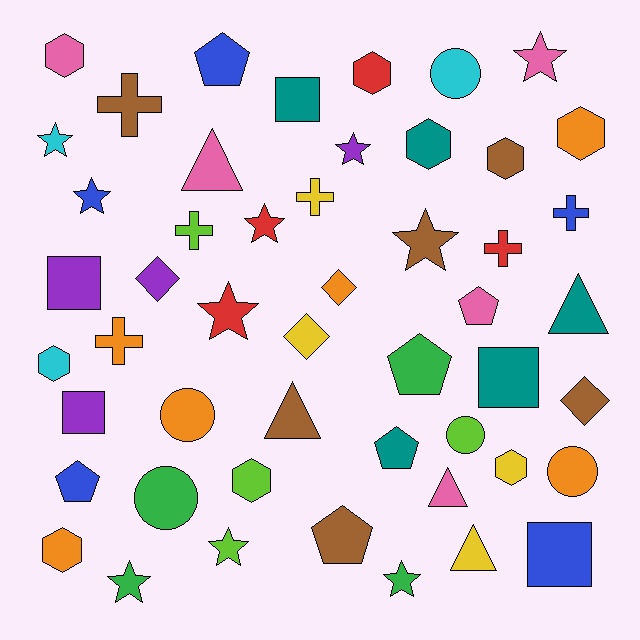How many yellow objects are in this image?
There are 4 yellow objects.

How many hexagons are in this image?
There are 9 hexagons.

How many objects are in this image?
There are 50 objects.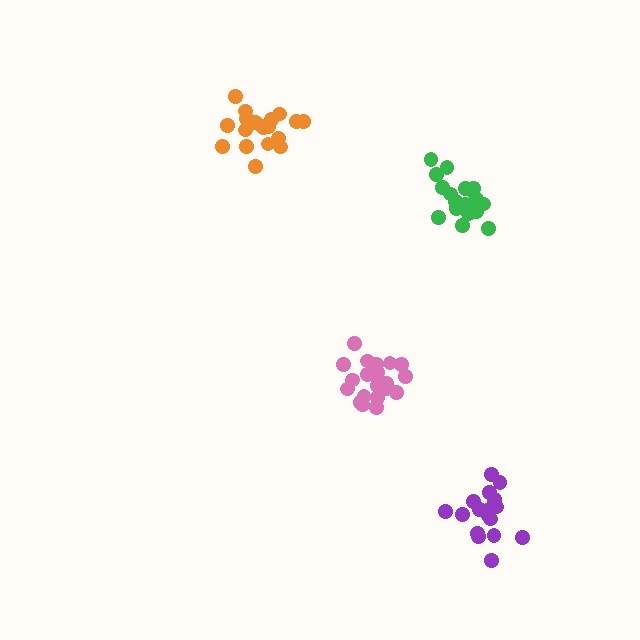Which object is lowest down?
The purple cluster is bottommost.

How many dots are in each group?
Group 1: 20 dots, Group 2: 20 dots, Group 3: 20 dots, Group 4: 17 dots (77 total).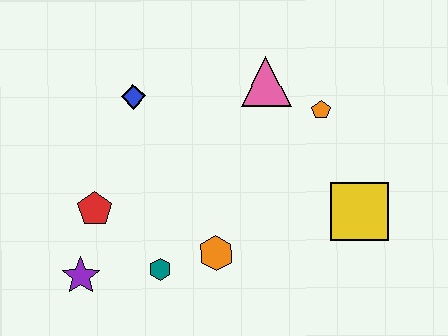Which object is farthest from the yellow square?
The purple star is farthest from the yellow square.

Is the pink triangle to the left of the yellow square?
Yes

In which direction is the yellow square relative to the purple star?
The yellow square is to the right of the purple star.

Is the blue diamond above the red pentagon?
Yes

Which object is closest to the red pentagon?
The purple star is closest to the red pentagon.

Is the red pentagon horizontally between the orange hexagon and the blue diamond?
No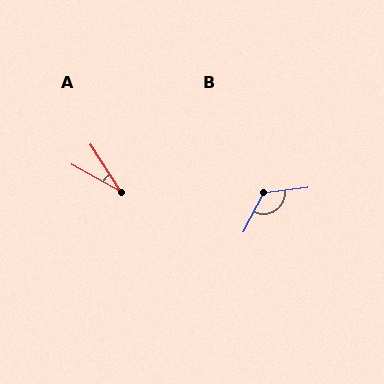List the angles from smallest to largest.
A (28°), B (124°).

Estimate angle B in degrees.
Approximately 124 degrees.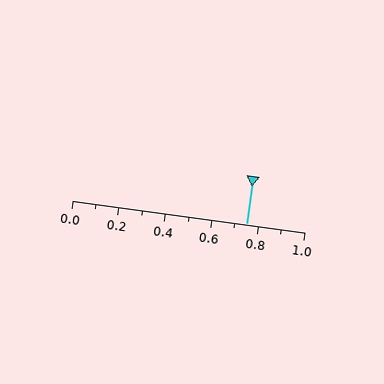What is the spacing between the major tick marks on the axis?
The major ticks are spaced 0.2 apart.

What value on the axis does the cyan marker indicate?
The marker indicates approximately 0.75.